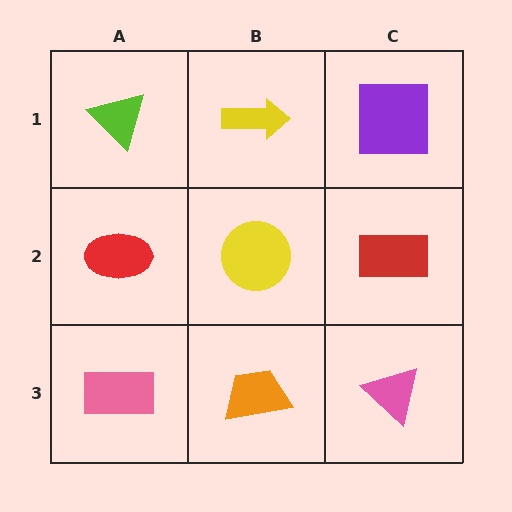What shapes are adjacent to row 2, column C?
A purple square (row 1, column C), a pink triangle (row 3, column C), a yellow circle (row 2, column B).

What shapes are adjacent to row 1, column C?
A red rectangle (row 2, column C), a yellow arrow (row 1, column B).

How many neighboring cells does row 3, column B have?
3.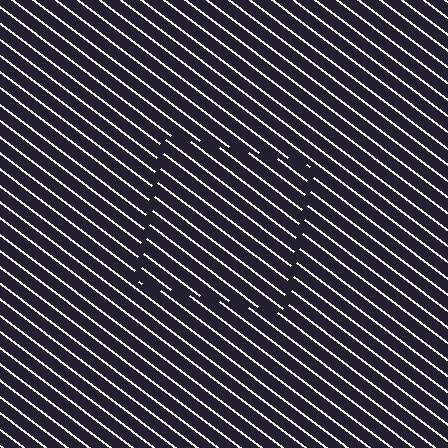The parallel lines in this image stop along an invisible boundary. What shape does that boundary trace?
An illusory square. The interior of the shape contains the same grating, shifted by half a period — the contour is defined by the phase discontinuity where line-ends from the inner and outer gratings abut.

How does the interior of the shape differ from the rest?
The interior of the shape contains the same grating, shifted by half a period — the contour is defined by the phase discontinuity where line-ends from the inner and outer gratings abut.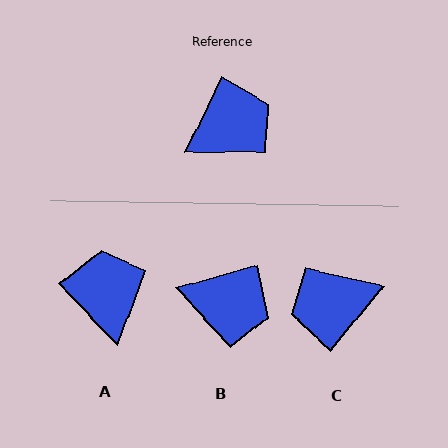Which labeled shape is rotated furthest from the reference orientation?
C, about 166 degrees away.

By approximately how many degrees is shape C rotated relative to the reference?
Approximately 166 degrees counter-clockwise.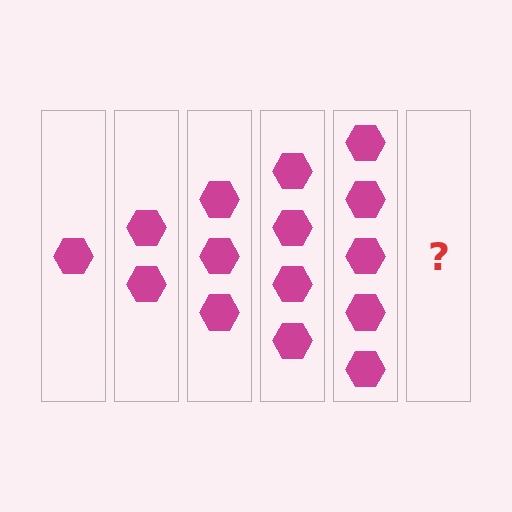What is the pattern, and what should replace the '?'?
The pattern is that each step adds one more hexagon. The '?' should be 6 hexagons.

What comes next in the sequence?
The next element should be 6 hexagons.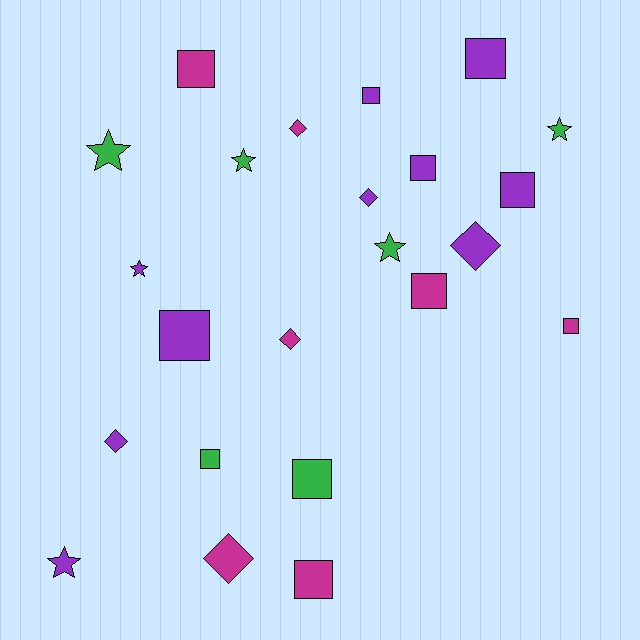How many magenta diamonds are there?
There are 3 magenta diamonds.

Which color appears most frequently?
Purple, with 10 objects.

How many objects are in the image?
There are 23 objects.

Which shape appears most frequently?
Square, with 11 objects.